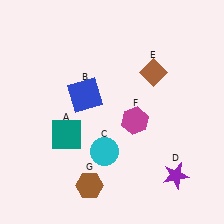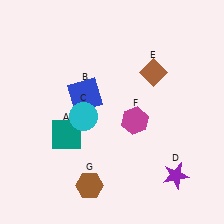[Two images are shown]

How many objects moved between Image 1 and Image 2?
1 object moved between the two images.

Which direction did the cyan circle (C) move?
The cyan circle (C) moved up.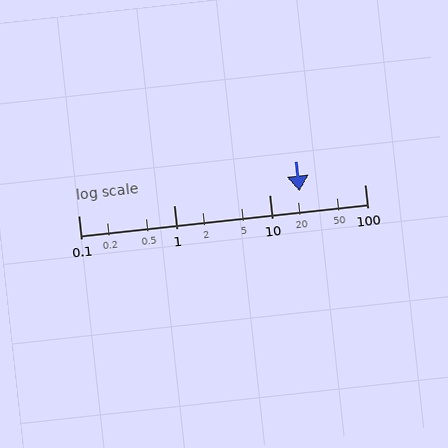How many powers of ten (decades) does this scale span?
The scale spans 3 decades, from 0.1 to 100.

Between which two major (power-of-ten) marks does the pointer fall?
The pointer is between 10 and 100.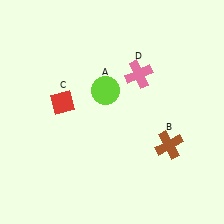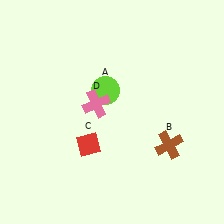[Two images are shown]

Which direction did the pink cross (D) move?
The pink cross (D) moved left.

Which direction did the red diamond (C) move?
The red diamond (C) moved down.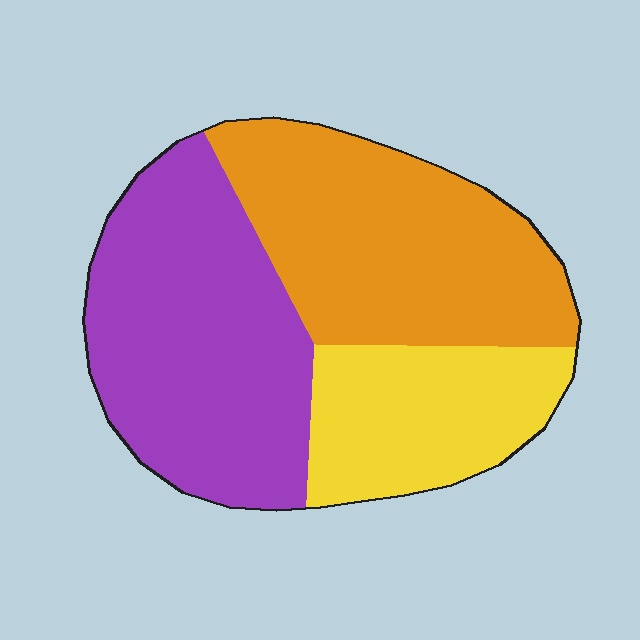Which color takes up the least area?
Yellow, at roughly 20%.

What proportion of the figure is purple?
Purple covers around 40% of the figure.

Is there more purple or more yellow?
Purple.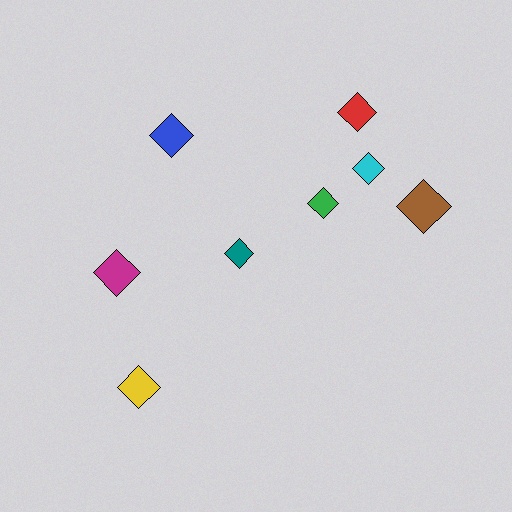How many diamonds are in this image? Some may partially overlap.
There are 8 diamonds.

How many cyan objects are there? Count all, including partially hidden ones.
There is 1 cyan object.